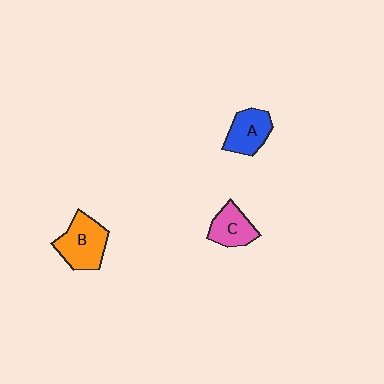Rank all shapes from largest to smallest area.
From largest to smallest: B (orange), A (blue), C (pink).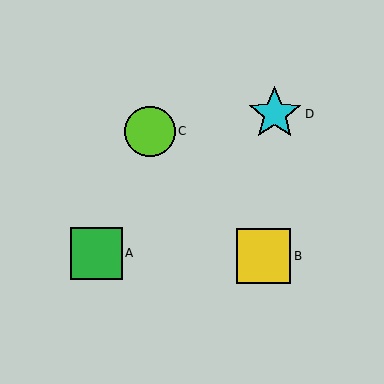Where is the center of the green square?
The center of the green square is at (96, 253).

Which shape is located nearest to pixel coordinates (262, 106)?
The cyan star (labeled D) at (275, 114) is nearest to that location.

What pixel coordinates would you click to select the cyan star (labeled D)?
Click at (275, 114) to select the cyan star D.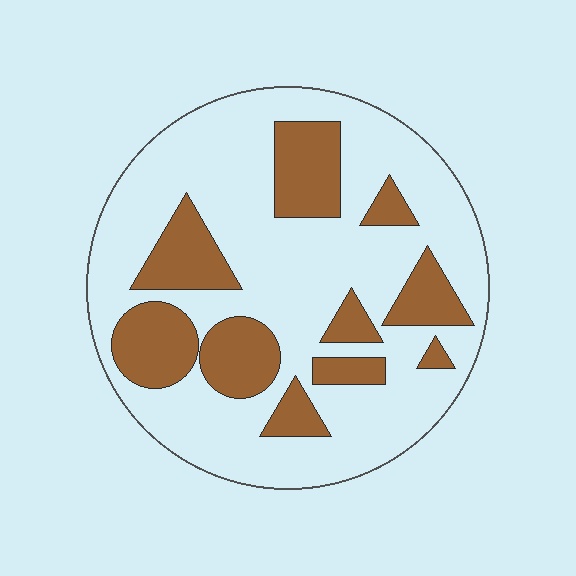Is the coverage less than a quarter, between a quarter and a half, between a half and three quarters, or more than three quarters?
Between a quarter and a half.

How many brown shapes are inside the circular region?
10.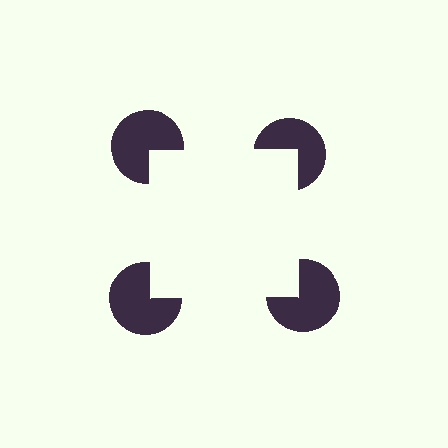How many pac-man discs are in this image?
There are 4 — one at each vertex of the illusory square.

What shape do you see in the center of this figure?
An illusory square — its edges are inferred from the aligned wedge cuts in the pac-man discs, not physically drawn.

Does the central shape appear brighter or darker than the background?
It typically appears slightly brighter than the background, even though no actual brightness change is drawn.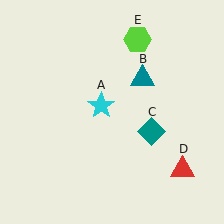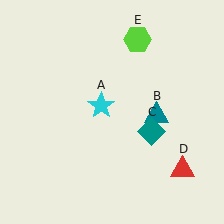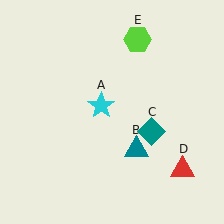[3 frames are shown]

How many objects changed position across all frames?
1 object changed position: teal triangle (object B).